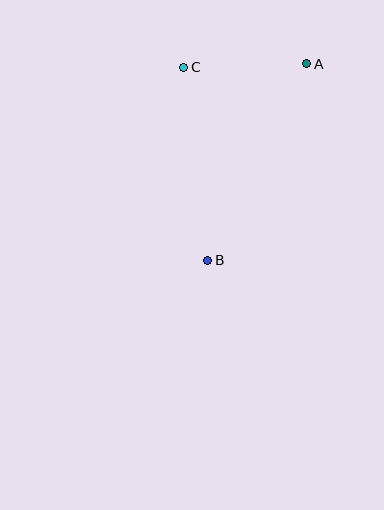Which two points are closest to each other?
Points A and C are closest to each other.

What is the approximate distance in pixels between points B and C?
The distance between B and C is approximately 195 pixels.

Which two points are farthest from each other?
Points A and B are farthest from each other.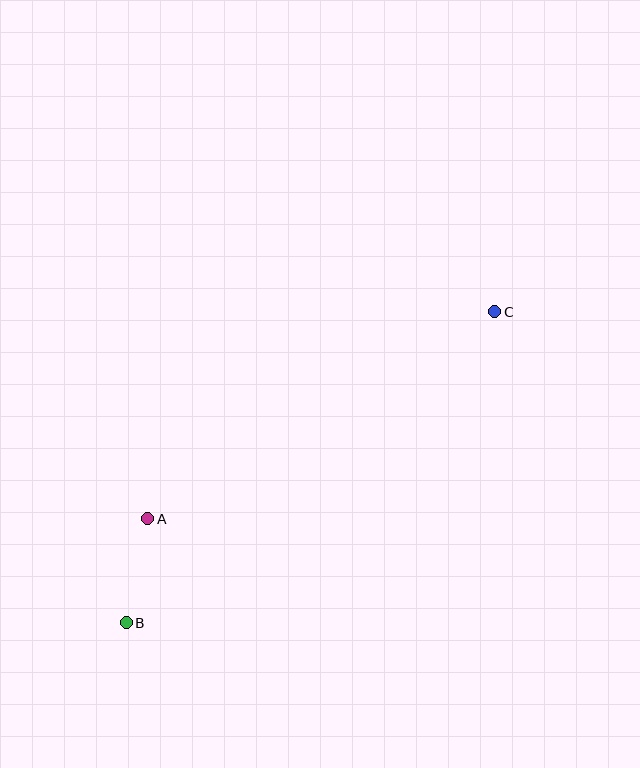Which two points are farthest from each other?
Points B and C are farthest from each other.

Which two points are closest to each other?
Points A and B are closest to each other.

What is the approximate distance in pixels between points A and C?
The distance between A and C is approximately 404 pixels.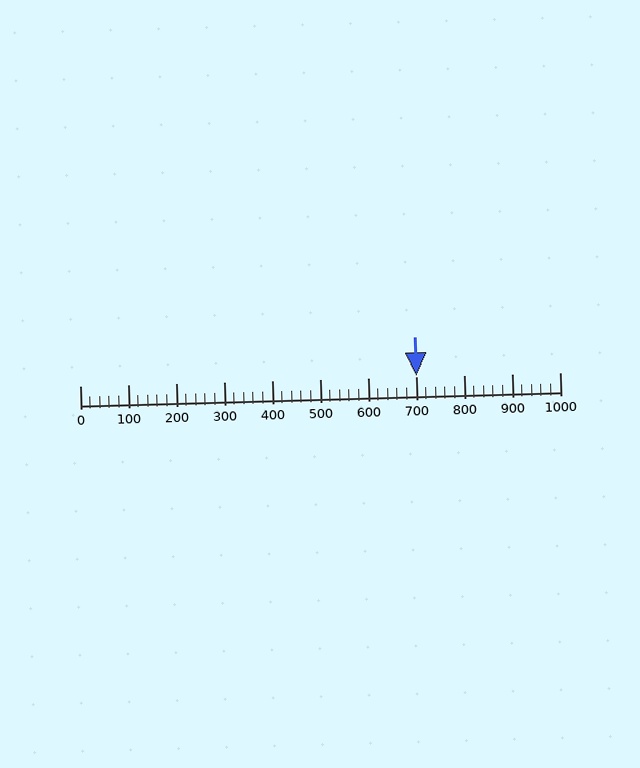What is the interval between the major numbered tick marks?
The major tick marks are spaced 100 units apart.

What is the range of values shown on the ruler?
The ruler shows values from 0 to 1000.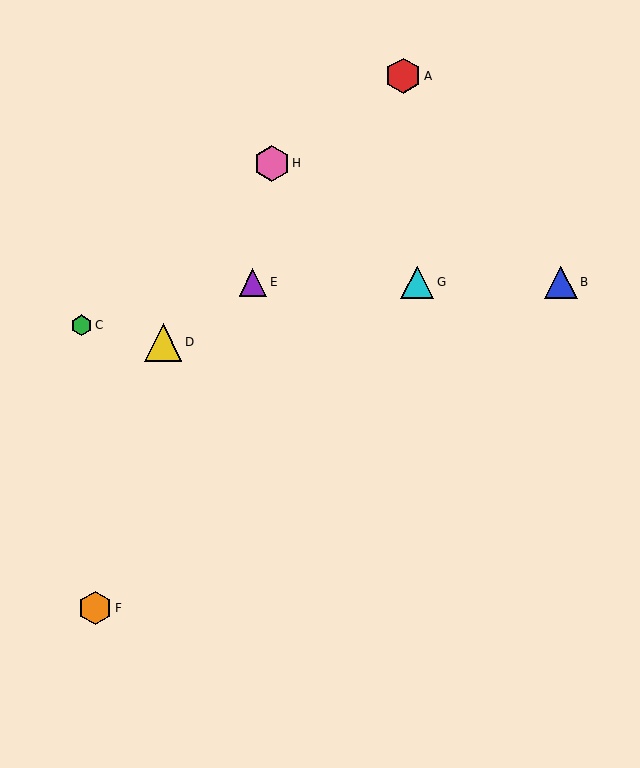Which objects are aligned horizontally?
Objects B, E, G are aligned horizontally.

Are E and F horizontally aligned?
No, E is at y≈282 and F is at y≈608.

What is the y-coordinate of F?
Object F is at y≈608.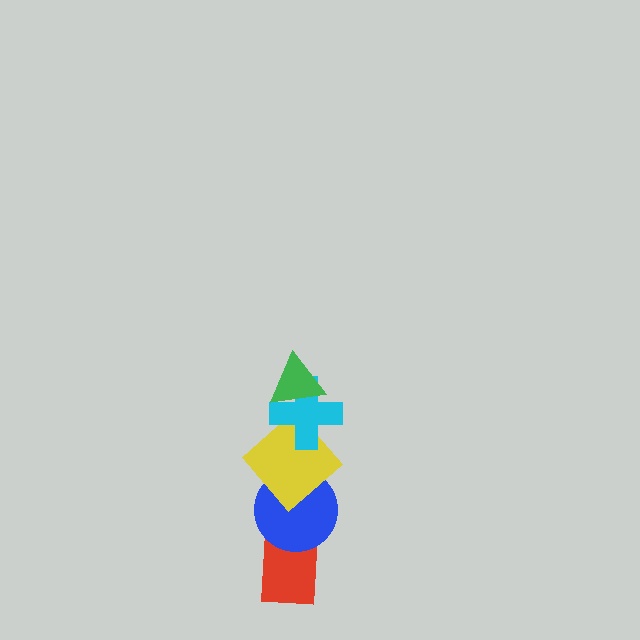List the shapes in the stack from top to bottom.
From top to bottom: the green triangle, the cyan cross, the yellow diamond, the blue circle, the red rectangle.